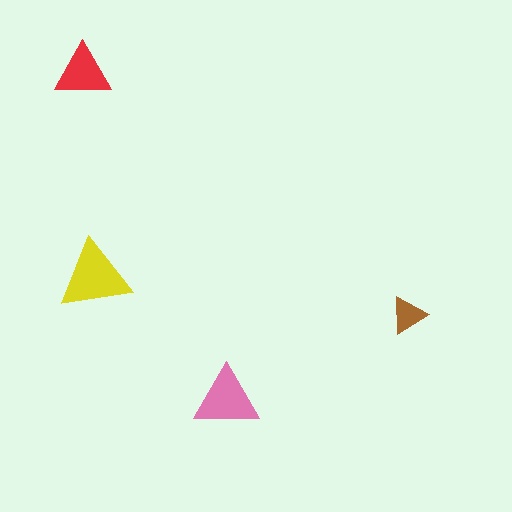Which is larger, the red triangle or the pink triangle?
The pink one.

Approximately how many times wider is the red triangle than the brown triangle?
About 1.5 times wider.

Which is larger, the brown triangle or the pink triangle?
The pink one.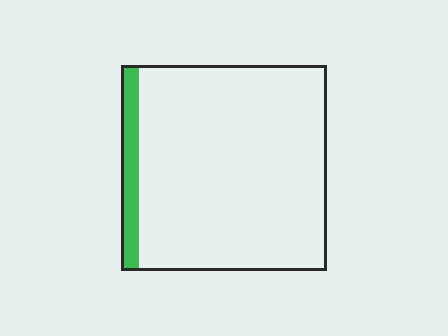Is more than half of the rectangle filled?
No.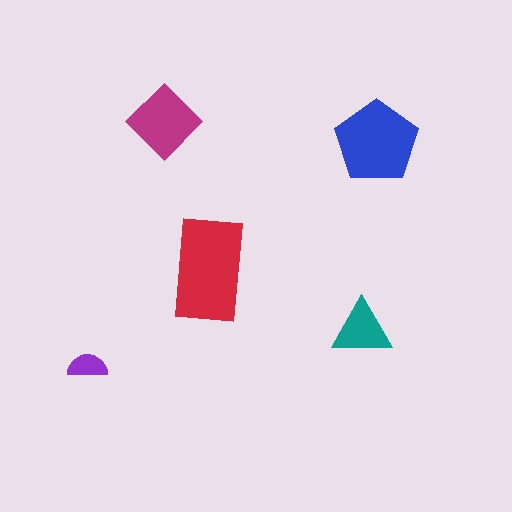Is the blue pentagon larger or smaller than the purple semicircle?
Larger.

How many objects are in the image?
There are 5 objects in the image.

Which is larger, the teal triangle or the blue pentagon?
The blue pentagon.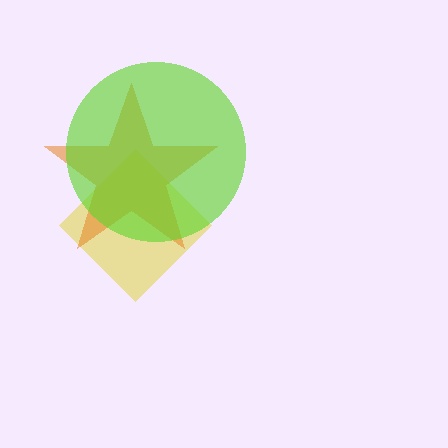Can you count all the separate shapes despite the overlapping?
Yes, there are 3 separate shapes.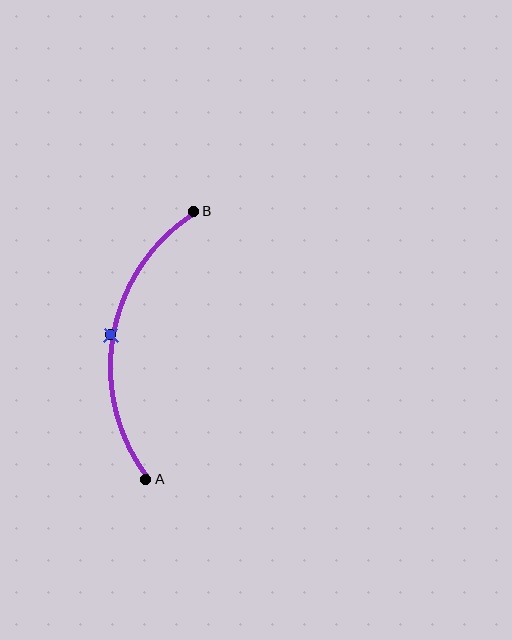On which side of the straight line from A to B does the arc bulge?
The arc bulges to the left of the straight line connecting A and B.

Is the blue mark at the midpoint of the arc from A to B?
Yes. The blue mark lies on the arc at equal arc-length from both A and B — it is the arc midpoint.